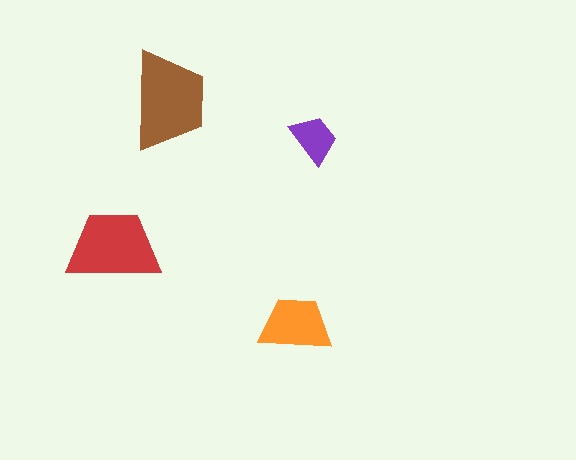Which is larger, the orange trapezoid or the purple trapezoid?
The orange one.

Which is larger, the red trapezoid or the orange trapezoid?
The red one.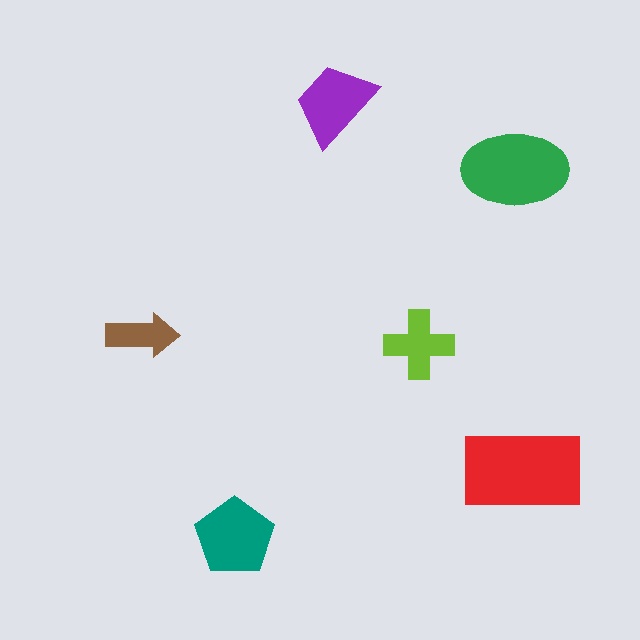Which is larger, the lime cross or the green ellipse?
The green ellipse.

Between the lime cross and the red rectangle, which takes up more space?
The red rectangle.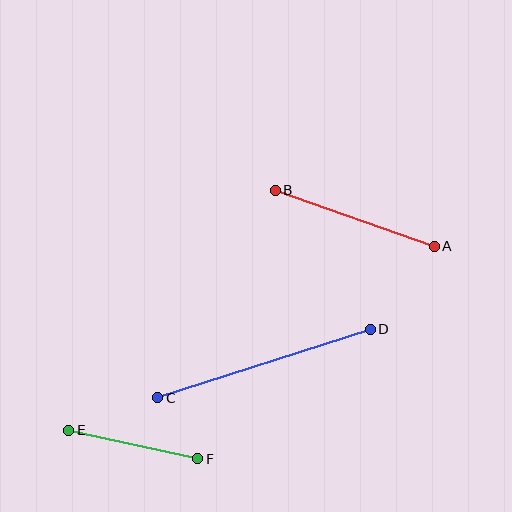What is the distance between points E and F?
The distance is approximately 132 pixels.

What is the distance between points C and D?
The distance is approximately 223 pixels.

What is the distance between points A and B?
The distance is approximately 168 pixels.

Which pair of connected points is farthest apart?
Points C and D are farthest apart.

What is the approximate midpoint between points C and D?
The midpoint is at approximately (264, 364) pixels.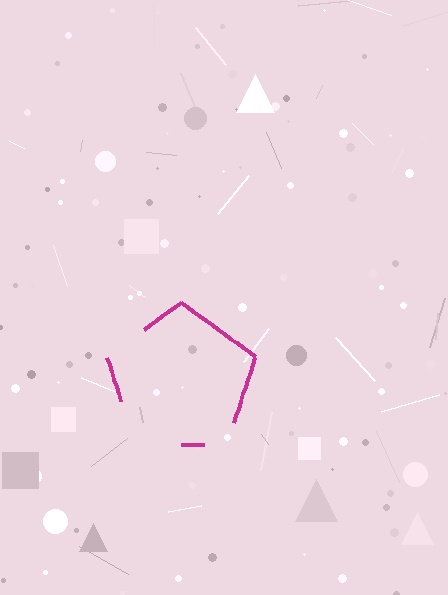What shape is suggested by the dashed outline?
The dashed outline suggests a pentagon.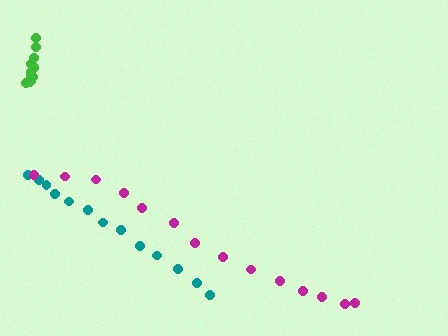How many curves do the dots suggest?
There are 3 distinct paths.